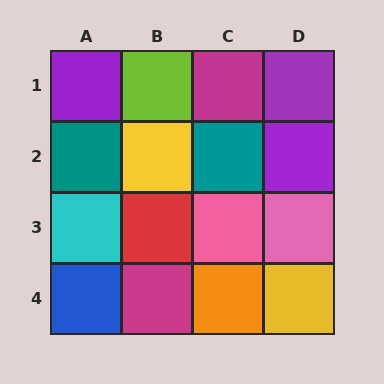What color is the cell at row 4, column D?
Yellow.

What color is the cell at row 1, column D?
Purple.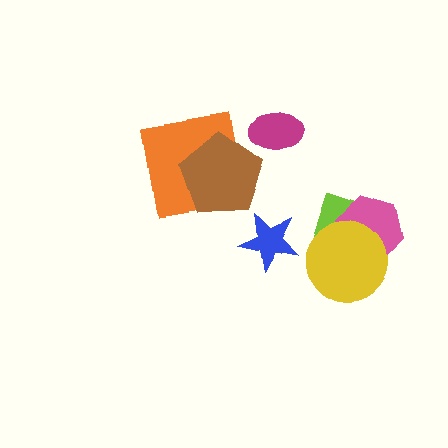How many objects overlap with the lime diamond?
2 objects overlap with the lime diamond.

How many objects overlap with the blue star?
0 objects overlap with the blue star.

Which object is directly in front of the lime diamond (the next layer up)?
The pink hexagon is directly in front of the lime diamond.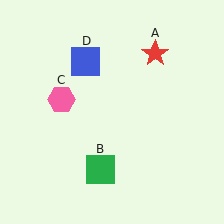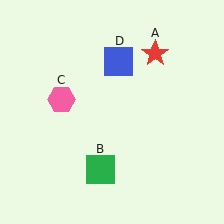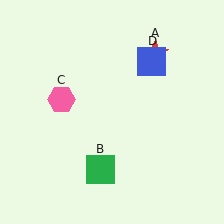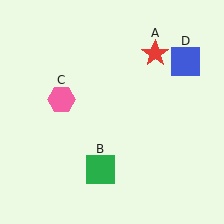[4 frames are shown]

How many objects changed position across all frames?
1 object changed position: blue square (object D).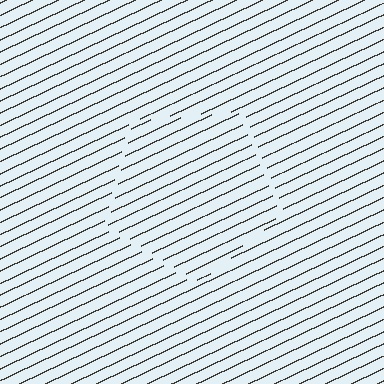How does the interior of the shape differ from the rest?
The interior of the shape contains the same grating, shifted by half a period — the contour is defined by the phase discontinuity where line-ends from the inner and outer gratings abut.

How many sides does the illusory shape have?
5 sides — the line-ends trace a pentagon.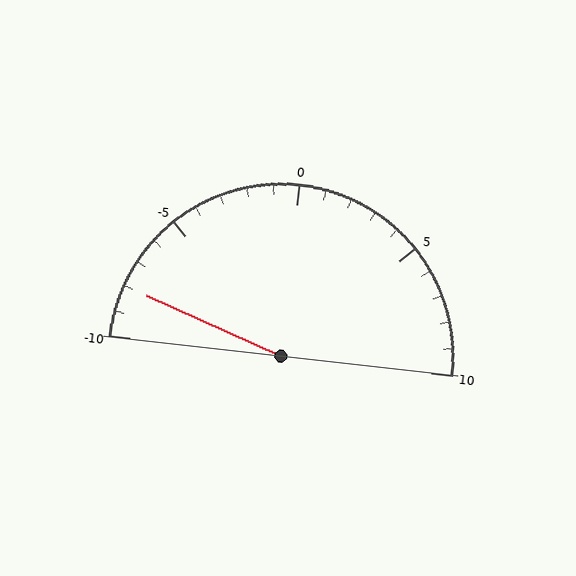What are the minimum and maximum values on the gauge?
The gauge ranges from -10 to 10.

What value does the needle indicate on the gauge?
The needle indicates approximately -8.